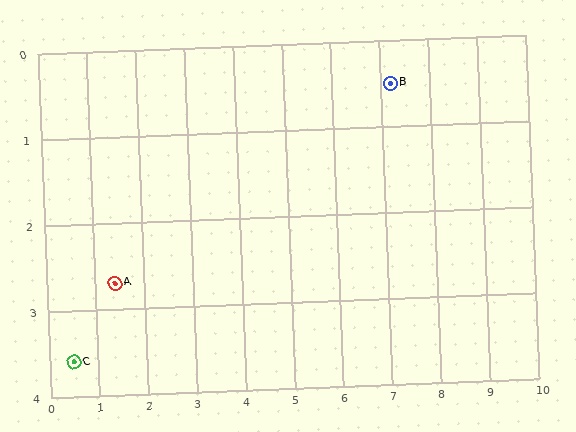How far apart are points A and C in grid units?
Points A and C are about 1.3 grid units apart.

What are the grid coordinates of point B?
Point B is at approximately (7.2, 0.5).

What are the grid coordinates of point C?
Point C is at approximately (0.5, 3.6).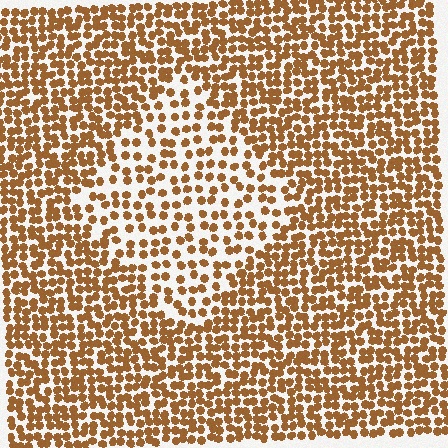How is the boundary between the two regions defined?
The boundary is defined by a change in element density (approximately 1.8x ratio). All elements are the same color, size, and shape.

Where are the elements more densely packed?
The elements are more densely packed outside the diamond boundary.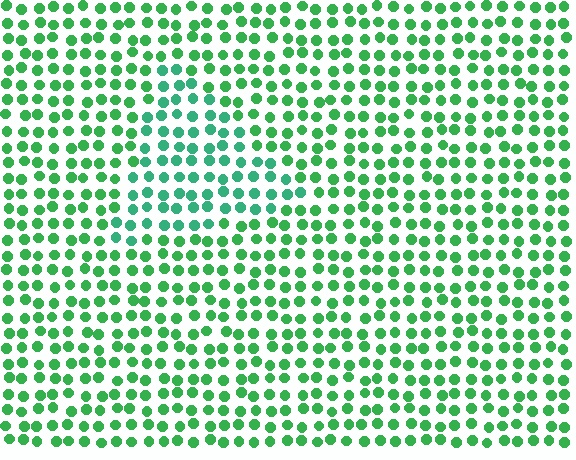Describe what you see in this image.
The image is filled with small green elements in a uniform arrangement. A triangle-shaped region is visible where the elements are tinted to a slightly different hue, forming a subtle color boundary.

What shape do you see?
I see a triangle.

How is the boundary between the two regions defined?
The boundary is defined purely by a slight shift in hue (about 23 degrees). Spacing, size, and orientation are identical on both sides.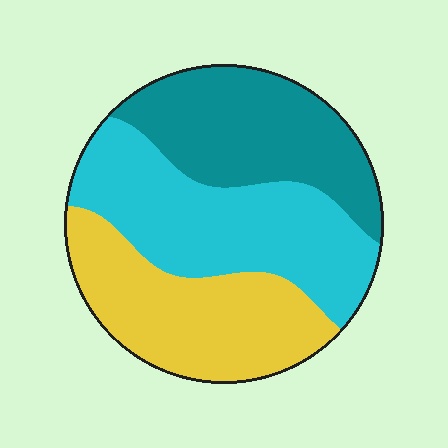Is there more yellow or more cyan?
Cyan.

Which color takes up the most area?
Cyan, at roughly 35%.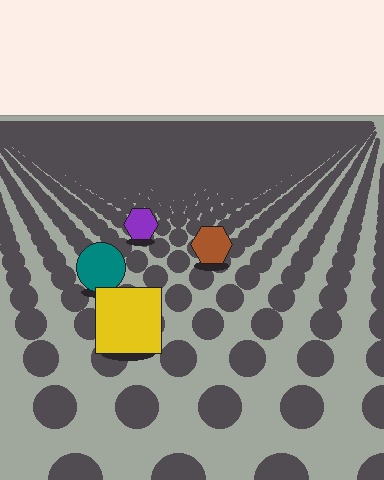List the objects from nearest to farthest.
From nearest to farthest: the yellow square, the teal circle, the brown hexagon, the purple hexagon.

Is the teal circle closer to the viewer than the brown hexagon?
Yes. The teal circle is closer — you can tell from the texture gradient: the ground texture is coarser near it.